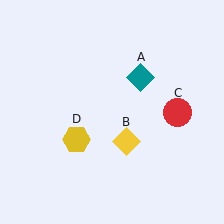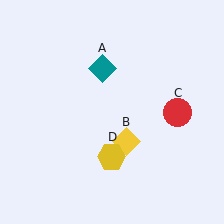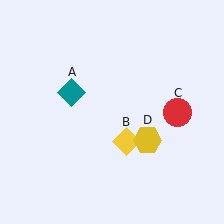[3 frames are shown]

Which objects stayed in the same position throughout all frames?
Yellow diamond (object B) and red circle (object C) remained stationary.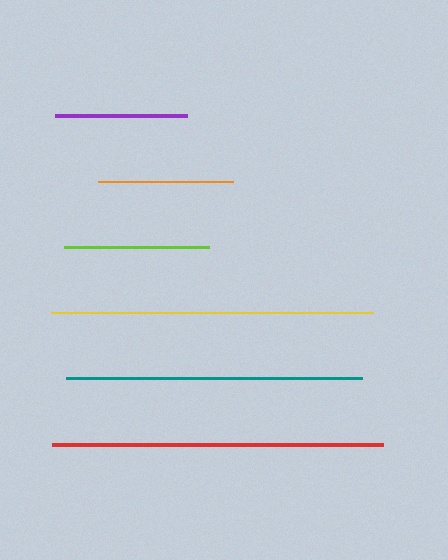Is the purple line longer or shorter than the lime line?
The lime line is longer than the purple line.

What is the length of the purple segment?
The purple segment is approximately 131 pixels long.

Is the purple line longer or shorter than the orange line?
The orange line is longer than the purple line.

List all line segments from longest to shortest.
From longest to shortest: red, yellow, teal, lime, orange, purple.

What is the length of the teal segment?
The teal segment is approximately 296 pixels long.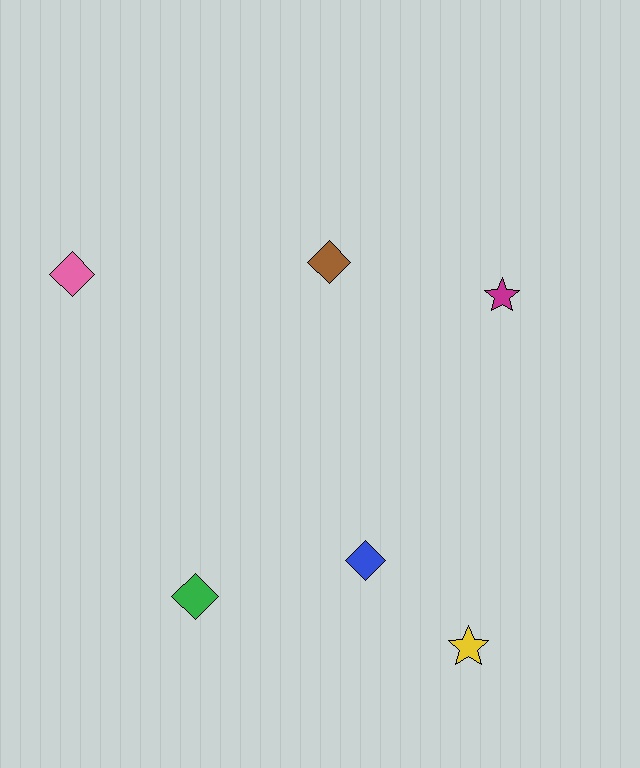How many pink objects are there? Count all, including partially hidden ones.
There is 1 pink object.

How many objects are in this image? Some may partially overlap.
There are 6 objects.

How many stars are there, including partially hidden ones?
There are 2 stars.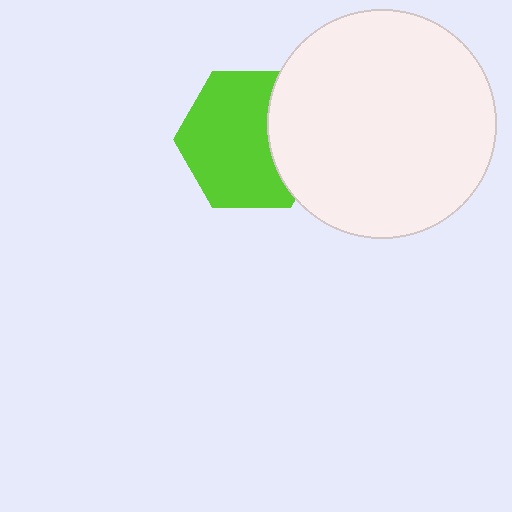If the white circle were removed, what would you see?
You would see the complete lime hexagon.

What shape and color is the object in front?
The object in front is a white circle.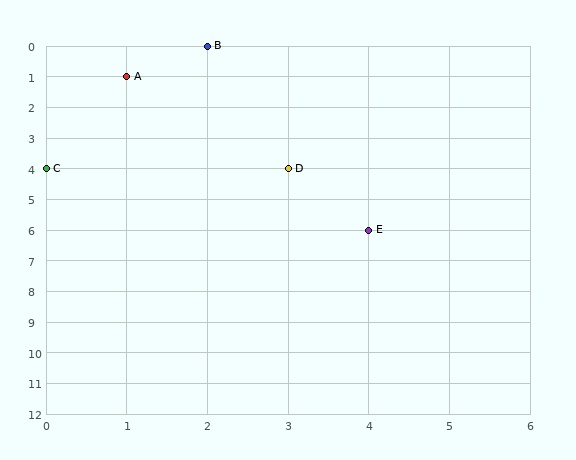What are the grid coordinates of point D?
Point D is at grid coordinates (3, 4).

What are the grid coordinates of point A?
Point A is at grid coordinates (1, 1).